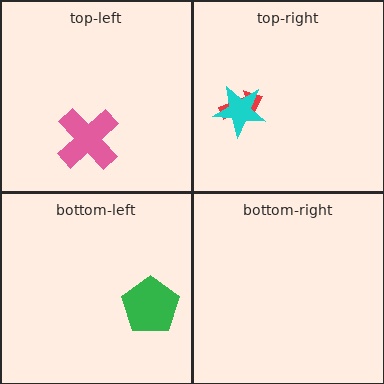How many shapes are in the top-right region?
2.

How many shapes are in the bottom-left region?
1.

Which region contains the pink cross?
The top-left region.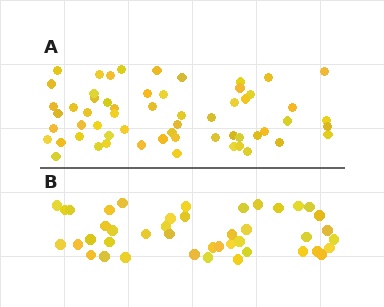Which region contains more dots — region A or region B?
Region A (the top region) has more dots.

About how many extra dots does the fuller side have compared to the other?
Region A has approximately 15 more dots than region B.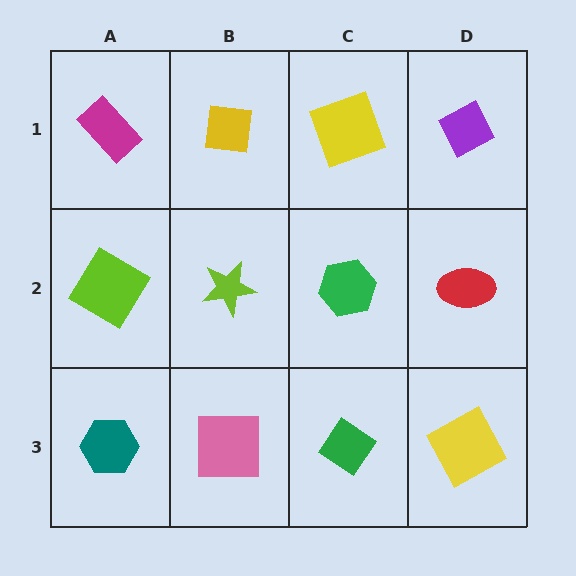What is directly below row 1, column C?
A green hexagon.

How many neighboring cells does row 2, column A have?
3.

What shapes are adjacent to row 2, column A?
A magenta rectangle (row 1, column A), a teal hexagon (row 3, column A), a lime star (row 2, column B).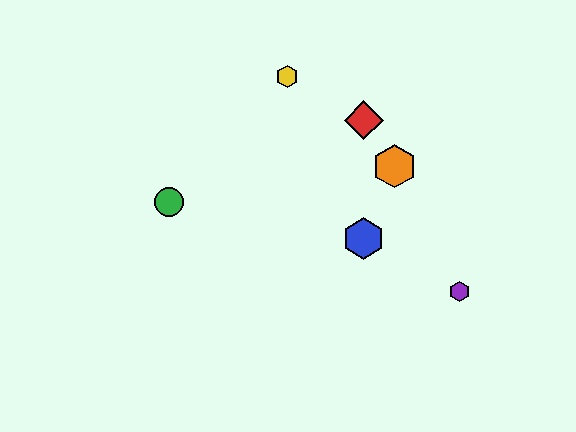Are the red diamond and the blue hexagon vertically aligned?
Yes, both are at x≈364.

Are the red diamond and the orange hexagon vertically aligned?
No, the red diamond is at x≈364 and the orange hexagon is at x≈395.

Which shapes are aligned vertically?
The red diamond, the blue hexagon are aligned vertically.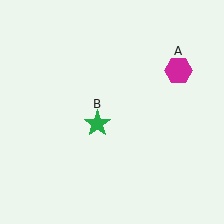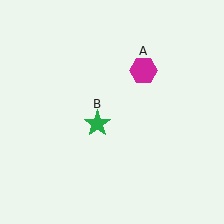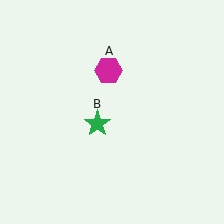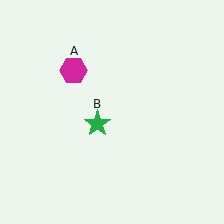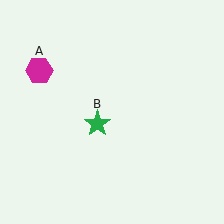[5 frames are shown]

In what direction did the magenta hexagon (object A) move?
The magenta hexagon (object A) moved left.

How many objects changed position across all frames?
1 object changed position: magenta hexagon (object A).